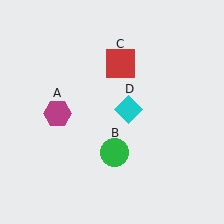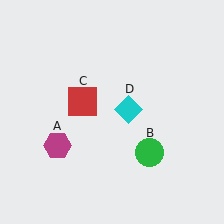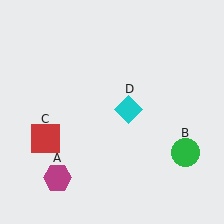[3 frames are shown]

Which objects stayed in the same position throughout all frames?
Cyan diamond (object D) remained stationary.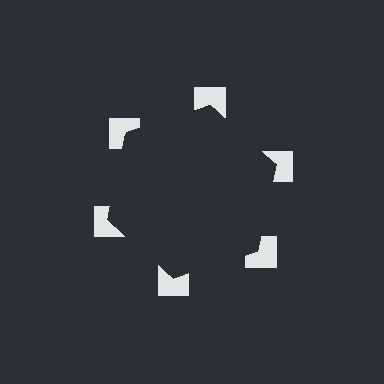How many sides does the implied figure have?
6 sides.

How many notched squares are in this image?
There are 6 — one at each vertex of the illusory hexagon.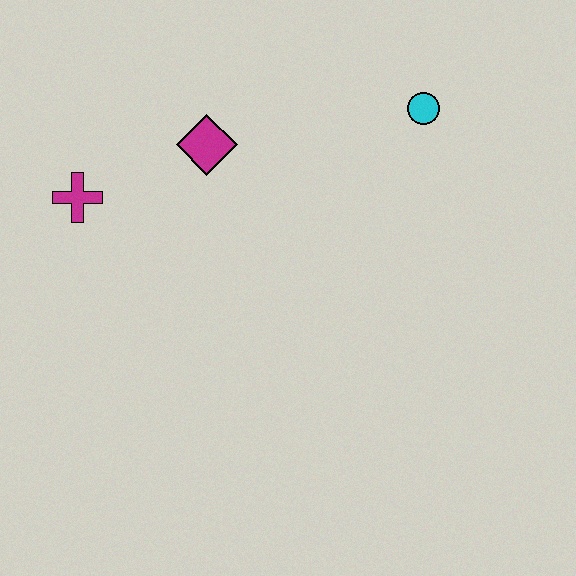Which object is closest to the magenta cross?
The magenta diamond is closest to the magenta cross.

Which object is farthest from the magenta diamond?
The cyan circle is farthest from the magenta diamond.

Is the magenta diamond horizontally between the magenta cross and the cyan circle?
Yes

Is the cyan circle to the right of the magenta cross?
Yes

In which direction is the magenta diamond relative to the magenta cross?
The magenta diamond is to the right of the magenta cross.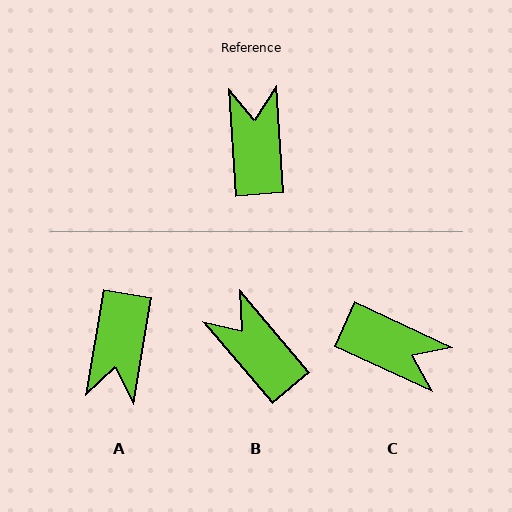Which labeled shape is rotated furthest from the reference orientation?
A, about 166 degrees away.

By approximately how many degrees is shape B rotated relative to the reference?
Approximately 37 degrees counter-clockwise.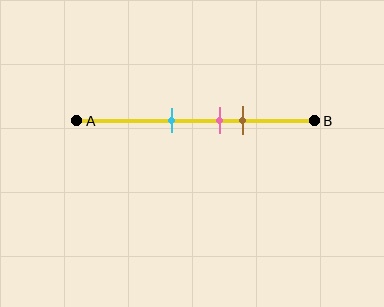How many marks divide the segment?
There are 3 marks dividing the segment.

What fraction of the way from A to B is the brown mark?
The brown mark is approximately 70% (0.7) of the way from A to B.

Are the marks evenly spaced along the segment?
Yes, the marks are approximately evenly spaced.